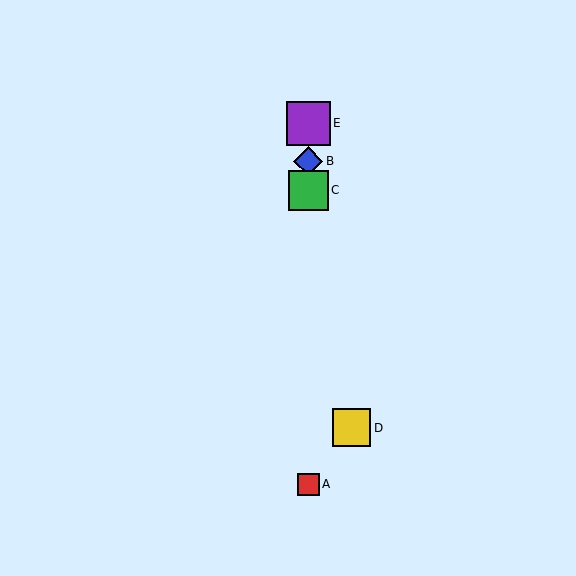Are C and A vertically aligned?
Yes, both are at x≈308.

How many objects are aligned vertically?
4 objects (A, B, C, E) are aligned vertically.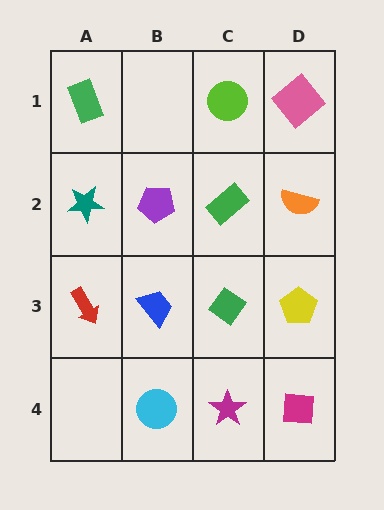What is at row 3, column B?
A blue trapezoid.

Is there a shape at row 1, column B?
No, that cell is empty.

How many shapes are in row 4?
3 shapes.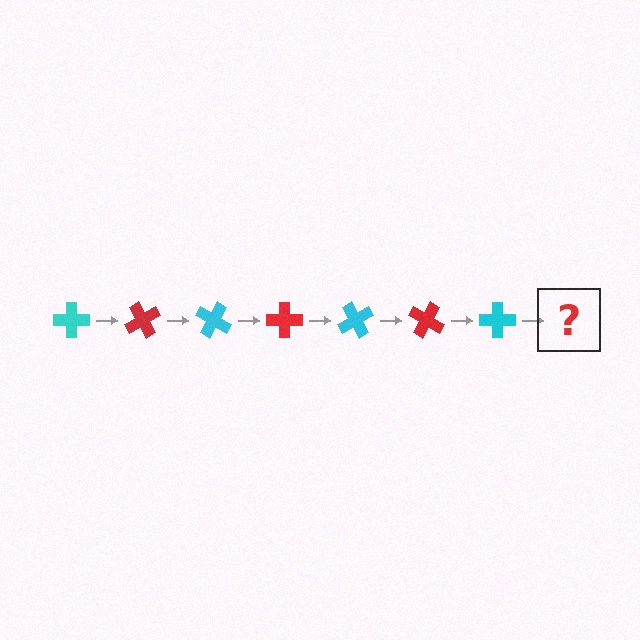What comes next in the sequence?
The next element should be a red cross, rotated 420 degrees from the start.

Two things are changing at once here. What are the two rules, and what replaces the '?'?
The two rules are that it rotates 60 degrees each step and the color cycles through cyan and red. The '?' should be a red cross, rotated 420 degrees from the start.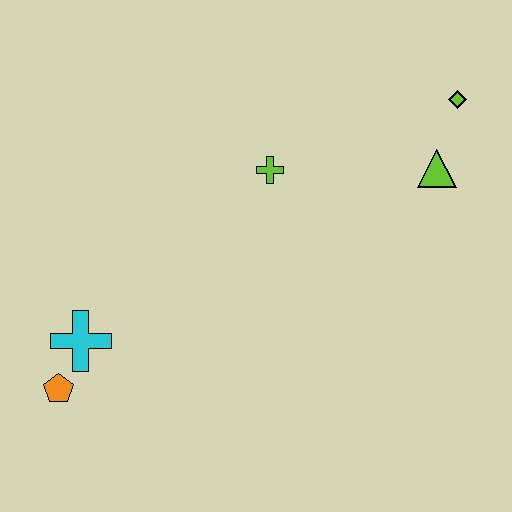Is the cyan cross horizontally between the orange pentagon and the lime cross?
Yes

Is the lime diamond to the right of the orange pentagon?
Yes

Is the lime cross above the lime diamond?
No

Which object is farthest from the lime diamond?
The orange pentagon is farthest from the lime diamond.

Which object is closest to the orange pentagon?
The cyan cross is closest to the orange pentagon.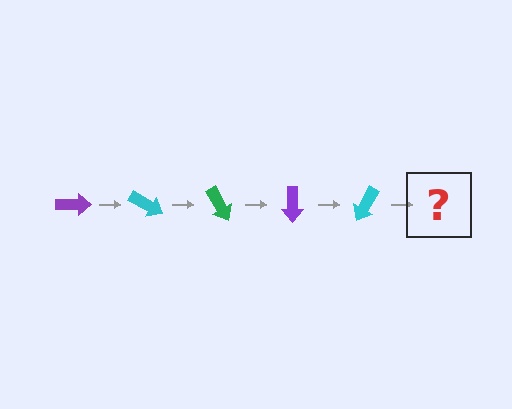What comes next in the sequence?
The next element should be a green arrow, rotated 150 degrees from the start.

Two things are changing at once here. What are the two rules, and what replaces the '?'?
The two rules are that it rotates 30 degrees each step and the color cycles through purple, cyan, and green. The '?' should be a green arrow, rotated 150 degrees from the start.